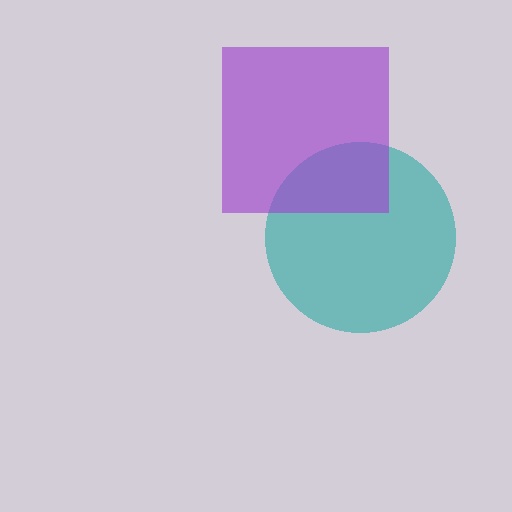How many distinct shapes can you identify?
There are 2 distinct shapes: a teal circle, a purple square.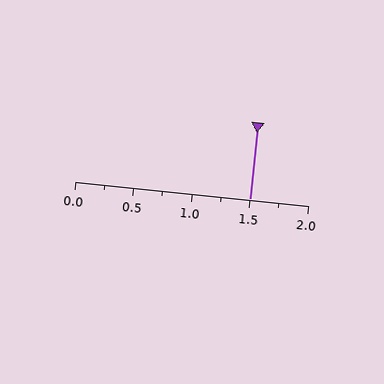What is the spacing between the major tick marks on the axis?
The major ticks are spaced 0.5 apart.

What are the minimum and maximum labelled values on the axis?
The axis runs from 0.0 to 2.0.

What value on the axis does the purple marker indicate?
The marker indicates approximately 1.5.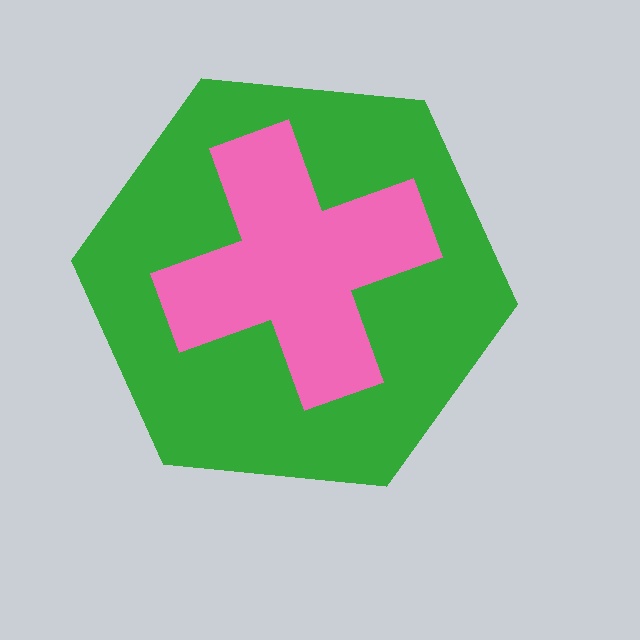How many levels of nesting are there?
2.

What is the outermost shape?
The green hexagon.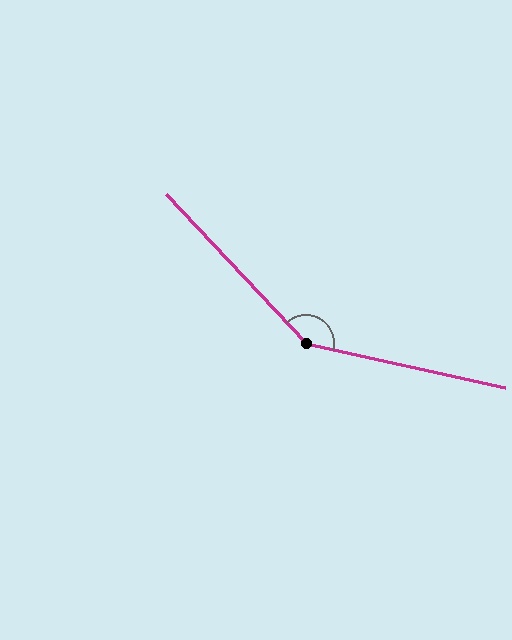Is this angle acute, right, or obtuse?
It is obtuse.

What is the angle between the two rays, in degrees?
Approximately 145 degrees.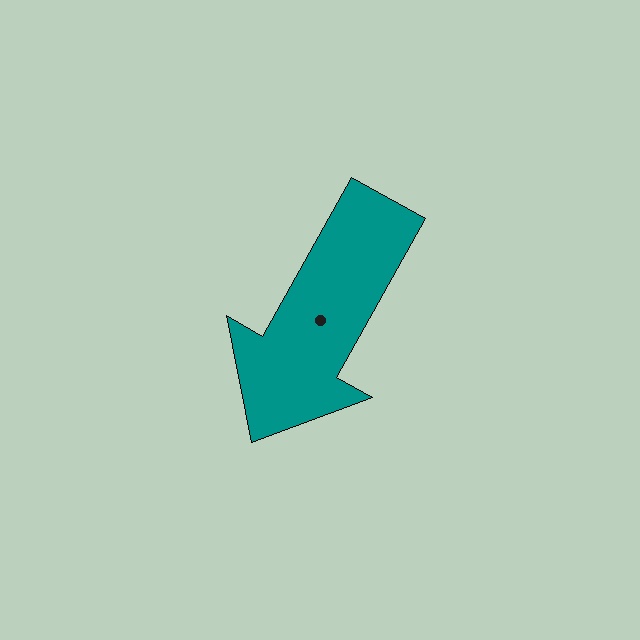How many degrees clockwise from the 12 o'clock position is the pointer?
Approximately 209 degrees.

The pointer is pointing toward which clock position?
Roughly 7 o'clock.